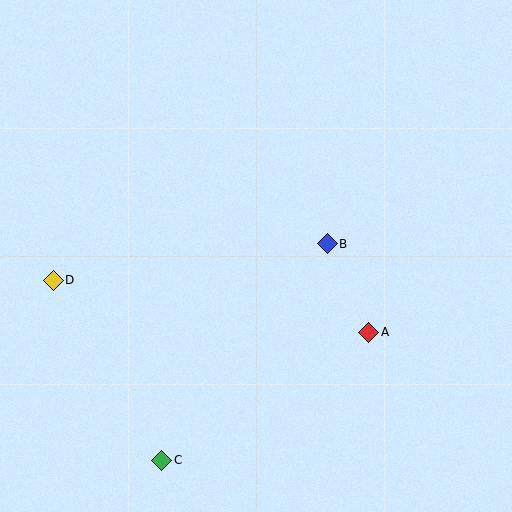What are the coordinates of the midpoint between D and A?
The midpoint between D and A is at (211, 306).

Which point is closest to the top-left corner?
Point D is closest to the top-left corner.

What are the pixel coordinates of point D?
Point D is at (53, 280).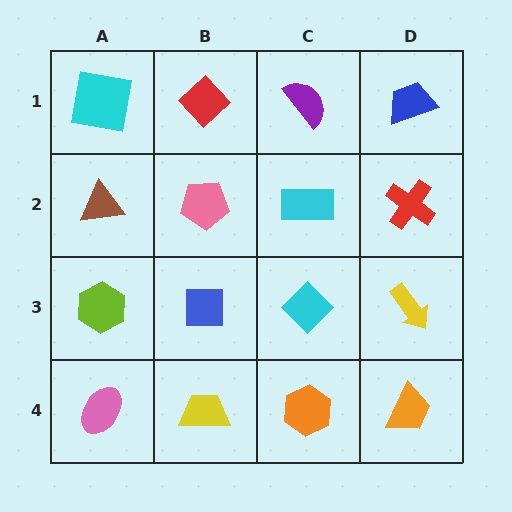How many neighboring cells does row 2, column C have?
4.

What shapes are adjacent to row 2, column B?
A red diamond (row 1, column B), a blue square (row 3, column B), a brown triangle (row 2, column A), a cyan rectangle (row 2, column C).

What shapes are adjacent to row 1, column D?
A red cross (row 2, column D), a purple semicircle (row 1, column C).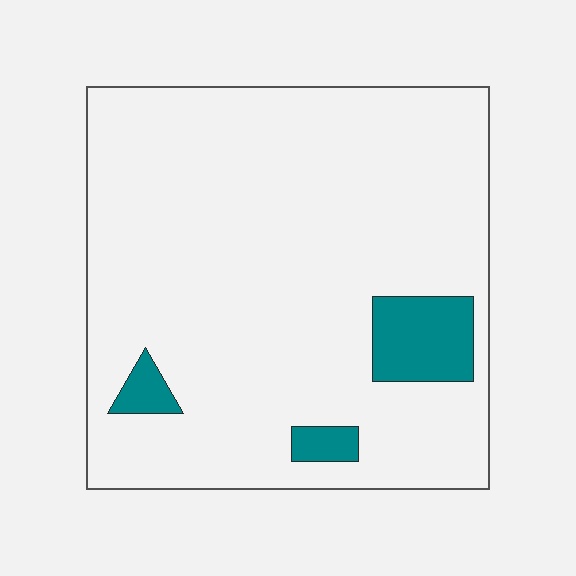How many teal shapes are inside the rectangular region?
3.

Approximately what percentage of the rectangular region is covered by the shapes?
Approximately 10%.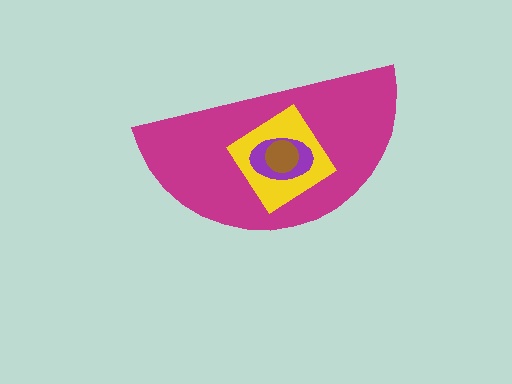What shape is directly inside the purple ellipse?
The brown circle.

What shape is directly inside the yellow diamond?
The purple ellipse.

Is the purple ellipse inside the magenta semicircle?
Yes.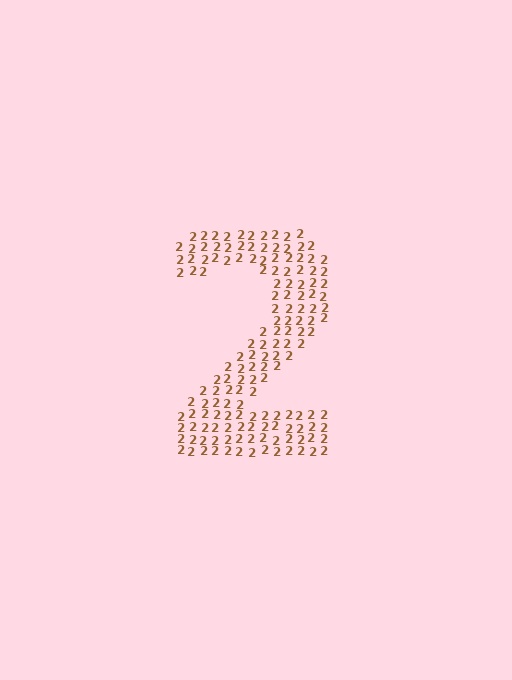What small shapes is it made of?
It is made of small digit 2's.